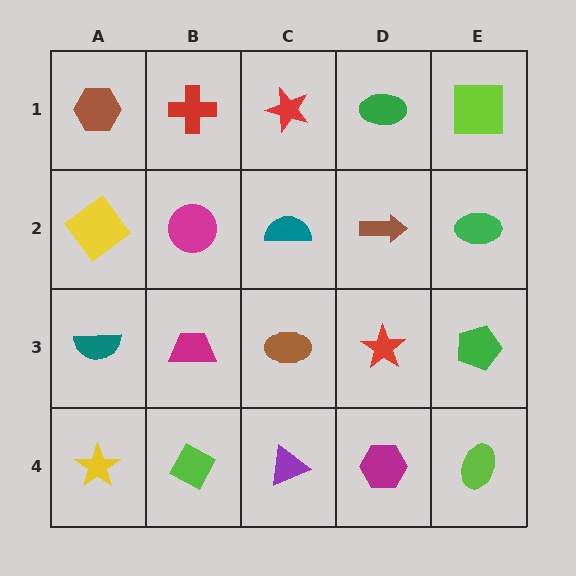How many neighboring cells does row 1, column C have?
3.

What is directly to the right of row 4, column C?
A magenta hexagon.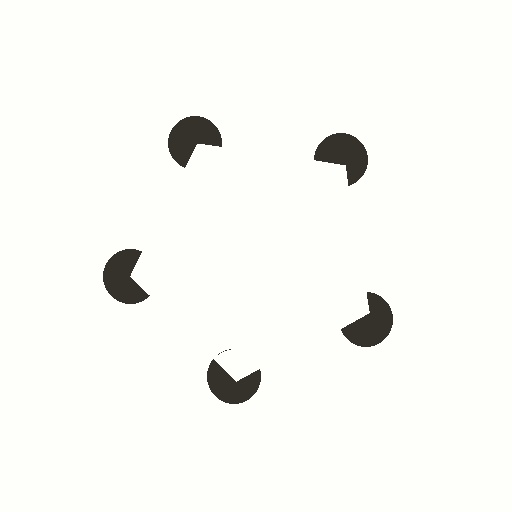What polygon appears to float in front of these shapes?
An illusory pentagon — its edges are inferred from the aligned wedge cuts in the pac-man discs, not physically drawn.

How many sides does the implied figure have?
5 sides.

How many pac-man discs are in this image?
There are 5 — one at each vertex of the illusory pentagon.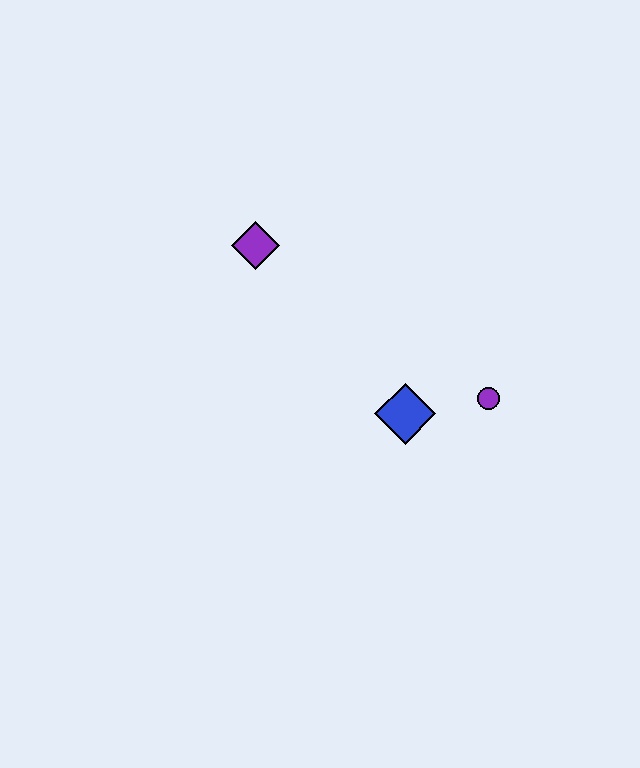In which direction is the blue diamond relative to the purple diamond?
The blue diamond is below the purple diamond.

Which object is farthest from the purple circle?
The purple diamond is farthest from the purple circle.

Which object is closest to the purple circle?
The blue diamond is closest to the purple circle.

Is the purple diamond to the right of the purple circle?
No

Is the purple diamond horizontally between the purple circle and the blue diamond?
No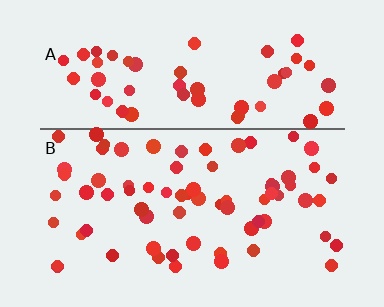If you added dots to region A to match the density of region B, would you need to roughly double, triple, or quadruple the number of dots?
Approximately double.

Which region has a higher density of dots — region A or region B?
B (the bottom).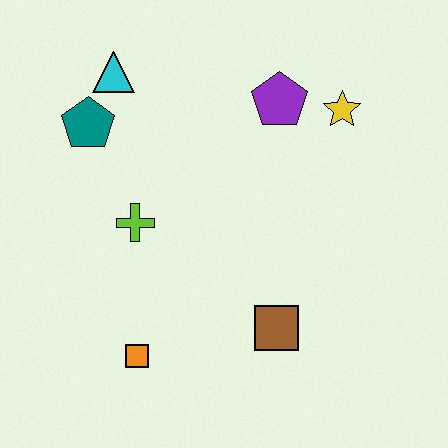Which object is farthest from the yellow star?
The orange square is farthest from the yellow star.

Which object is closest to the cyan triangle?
The teal pentagon is closest to the cyan triangle.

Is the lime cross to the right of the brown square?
No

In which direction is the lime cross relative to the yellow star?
The lime cross is to the left of the yellow star.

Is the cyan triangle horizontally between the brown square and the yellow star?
No